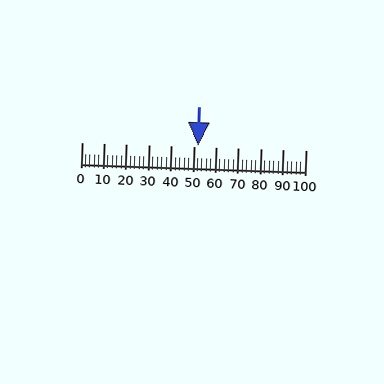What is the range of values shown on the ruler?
The ruler shows values from 0 to 100.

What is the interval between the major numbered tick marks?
The major tick marks are spaced 10 units apart.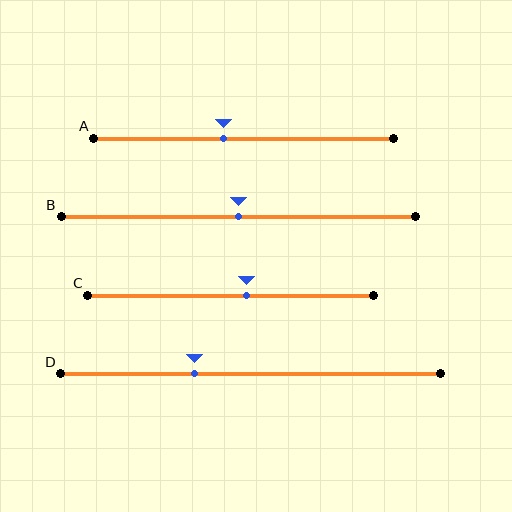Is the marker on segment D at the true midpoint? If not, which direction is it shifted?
No, the marker on segment D is shifted to the left by about 15% of the segment length.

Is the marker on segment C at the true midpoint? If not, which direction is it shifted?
No, the marker on segment C is shifted to the right by about 6% of the segment length.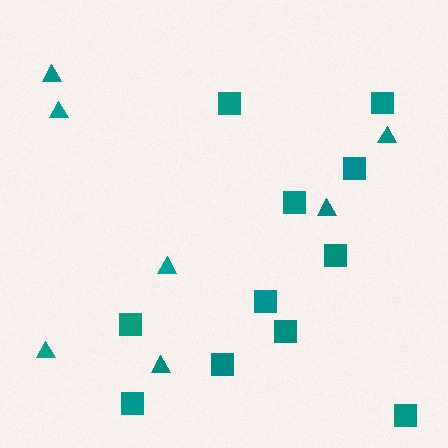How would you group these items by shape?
There are 2 groups: one group of triangles (7) and one group of squares (11).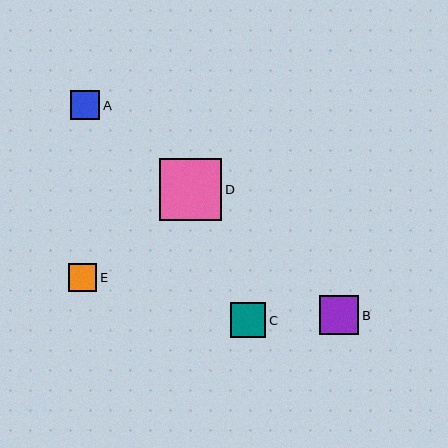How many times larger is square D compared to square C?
Square D is approximately 1.8 times the size of square C.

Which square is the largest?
Square D is the largest with a size of approximately 62 pixels.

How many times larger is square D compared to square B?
Square D is approximately 1.6 times the size of square B.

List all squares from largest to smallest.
From largest to smallest: D, B, C, A, E.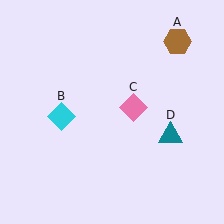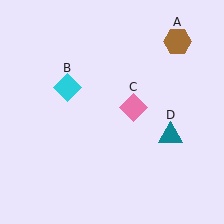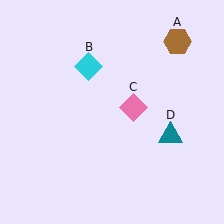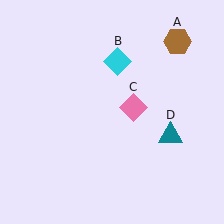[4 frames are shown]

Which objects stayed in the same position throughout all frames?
Brown hexagon (object A) and pink diamond (object C) and teal triangle (object D) remained stationary.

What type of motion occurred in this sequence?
The cyan diamond (object B) rotated clockwise around the center of the scene.